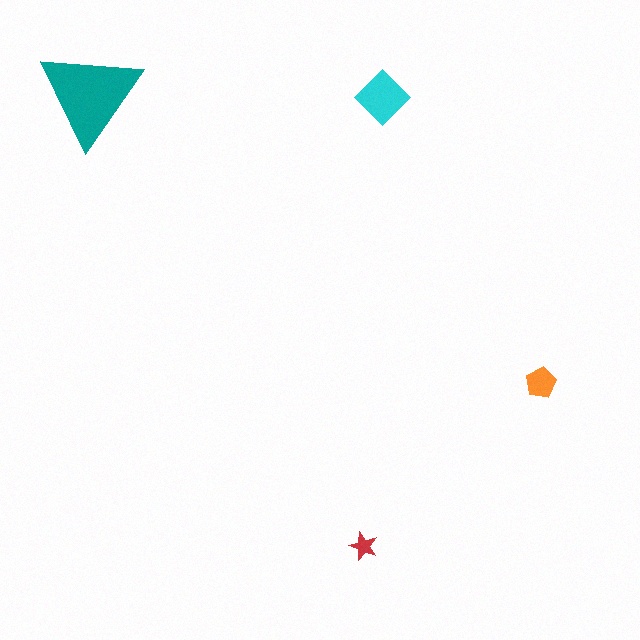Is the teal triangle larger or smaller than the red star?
Larger.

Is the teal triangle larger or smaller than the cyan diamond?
Larger.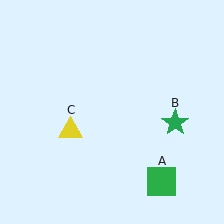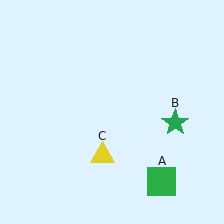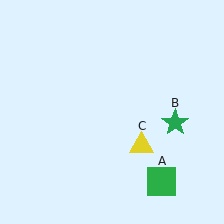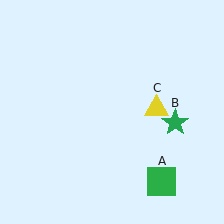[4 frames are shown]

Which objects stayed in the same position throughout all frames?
Green square (object A) and green star (object B) remained stationary.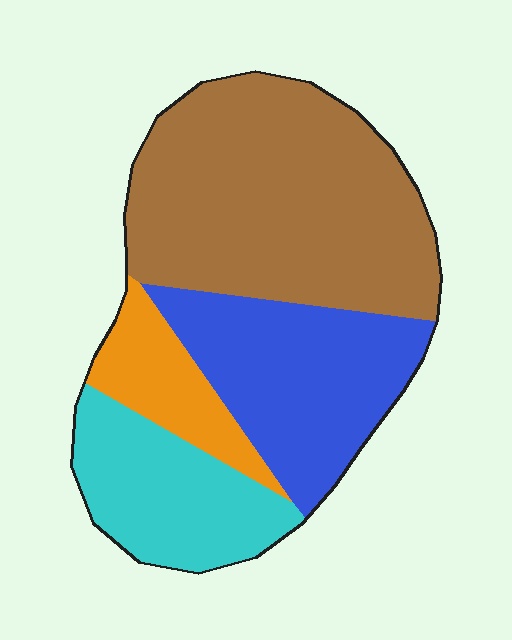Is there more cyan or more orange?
Cyan.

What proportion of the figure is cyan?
Cyan covers 19% of the figure.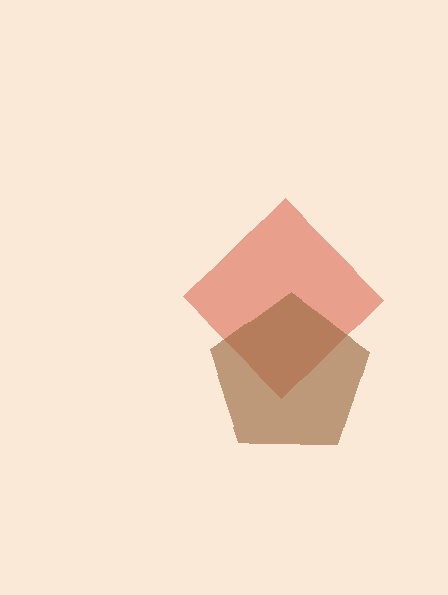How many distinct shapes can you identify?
There are 2 distinct shapes: a red diamond, a brown pentagon.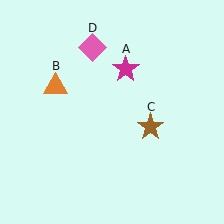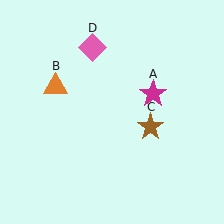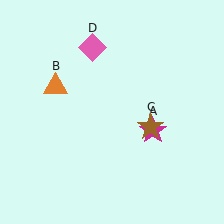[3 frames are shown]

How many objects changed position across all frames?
1 object changed position: magenta star (object A).